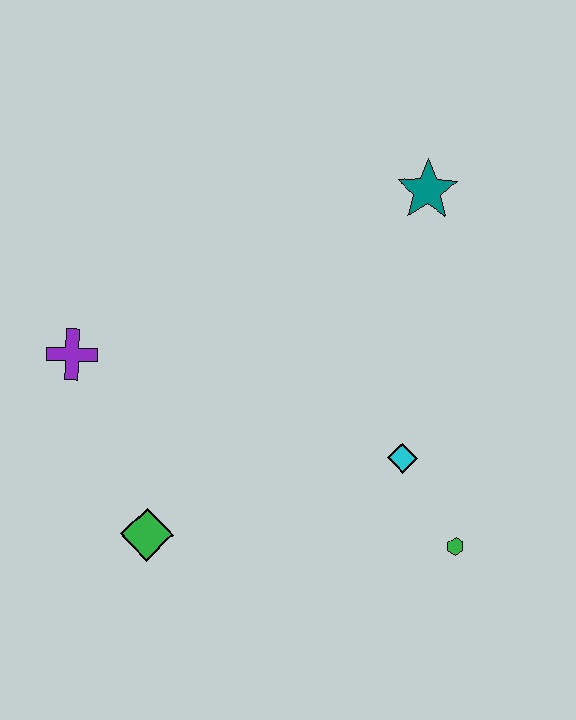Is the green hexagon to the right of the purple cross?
Yes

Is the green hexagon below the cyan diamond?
Yes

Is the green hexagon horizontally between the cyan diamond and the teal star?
No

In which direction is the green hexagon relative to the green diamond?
The green hexagon is to the right of the green diamond.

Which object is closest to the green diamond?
The purple cross is closest to the green diamond.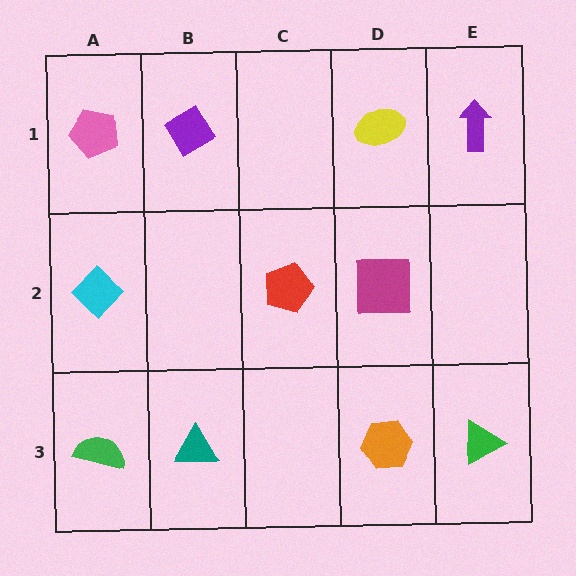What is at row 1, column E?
A purple arrow.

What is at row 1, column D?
A yellow ellipse.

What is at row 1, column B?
A purple diamond.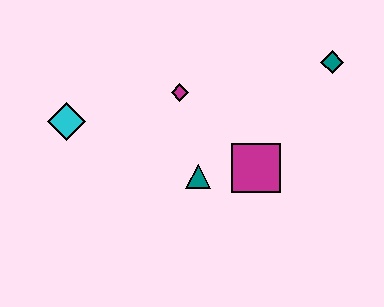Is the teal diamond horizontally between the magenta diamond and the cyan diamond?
No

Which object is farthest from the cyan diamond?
The teal diamond is farthest from the cyan diamond.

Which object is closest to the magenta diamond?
The teal triangle is closest to the magenta diamond.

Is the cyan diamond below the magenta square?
No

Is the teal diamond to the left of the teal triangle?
No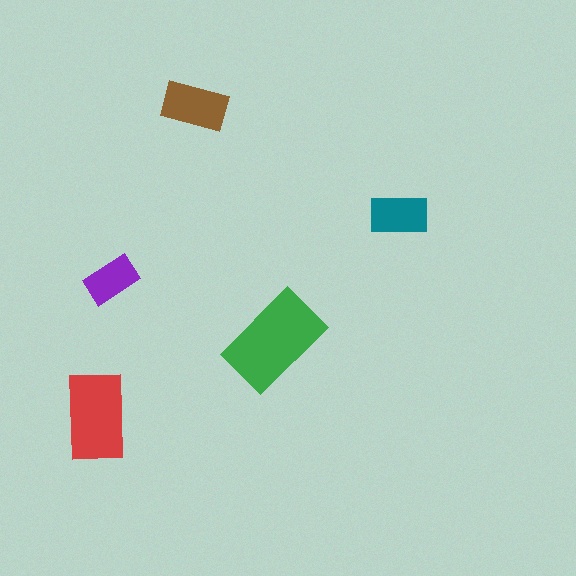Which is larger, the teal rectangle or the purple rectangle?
The teal one.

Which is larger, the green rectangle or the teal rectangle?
The green one.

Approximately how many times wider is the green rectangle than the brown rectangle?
About 1.5 times wider.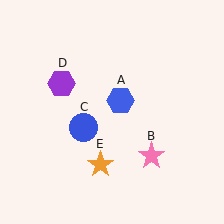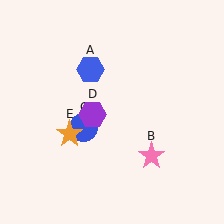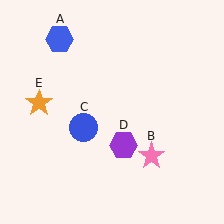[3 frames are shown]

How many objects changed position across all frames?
3 objects changed position: blue hexagon (object A), purple hexagon (object D), orange star (object E).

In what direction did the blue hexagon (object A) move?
The blue hexagon (object A) moved up and to the left.